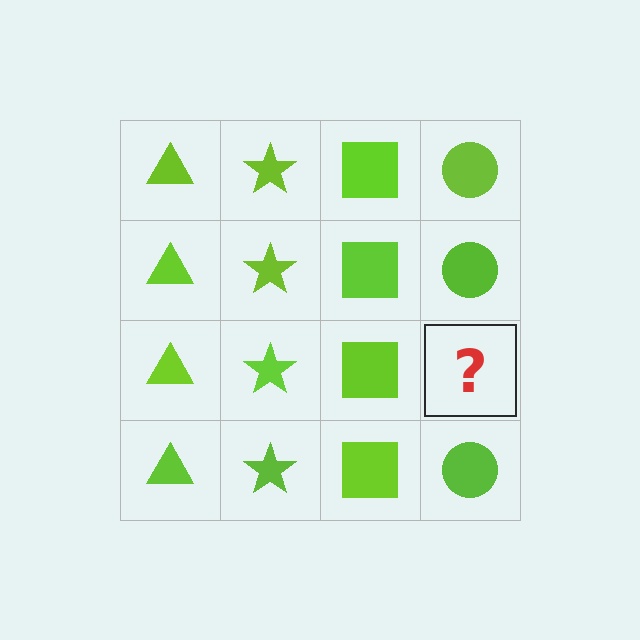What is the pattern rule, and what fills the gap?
The rule is that each column has a consistent shape. The gap should be filled with a lime circle.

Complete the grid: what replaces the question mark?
The question mark should be replaced with a lime circle.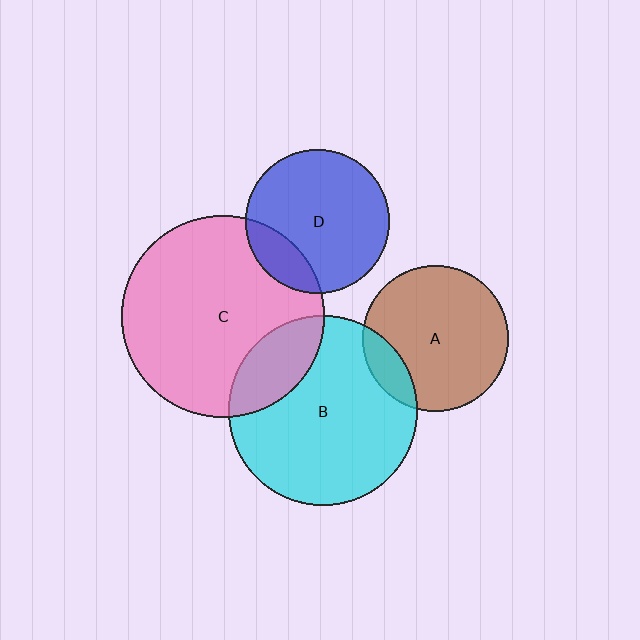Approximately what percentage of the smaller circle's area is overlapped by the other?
Approximately 20%.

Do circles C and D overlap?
Yes.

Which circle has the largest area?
Circle C (pink).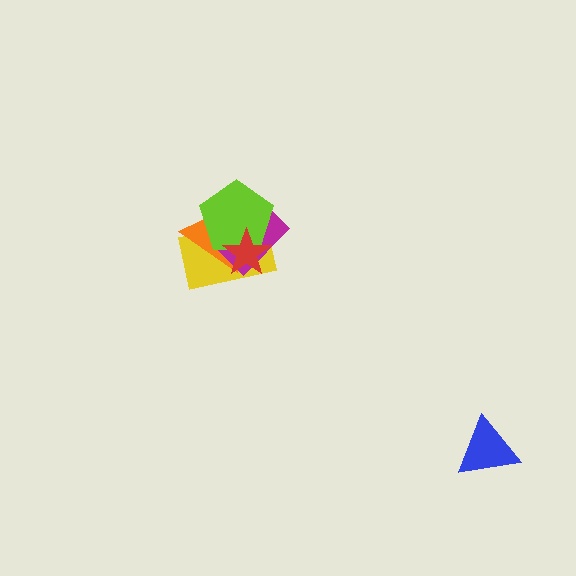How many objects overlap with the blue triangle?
0 objects overlap with the blue triangle.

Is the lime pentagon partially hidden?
Yes, it is partially covered by another shape.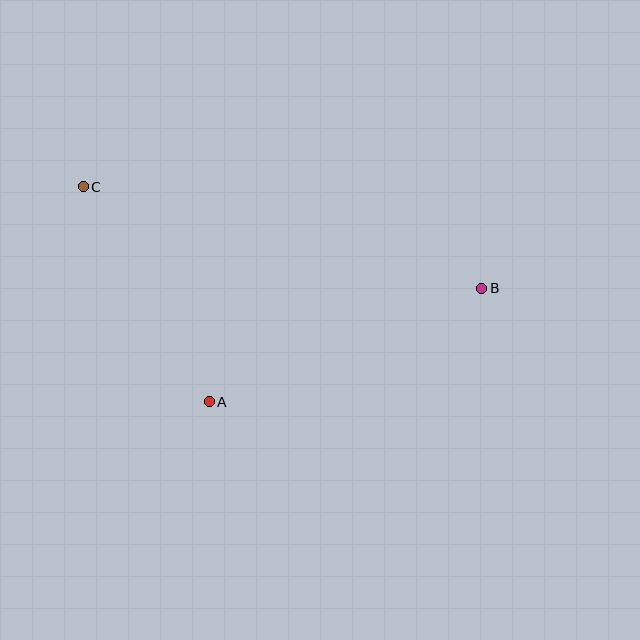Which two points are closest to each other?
Points A and C are closest to each other.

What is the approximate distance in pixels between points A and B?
The distance between A and B is approximately 295 pixels.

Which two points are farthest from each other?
Points B and C are farthest from each other.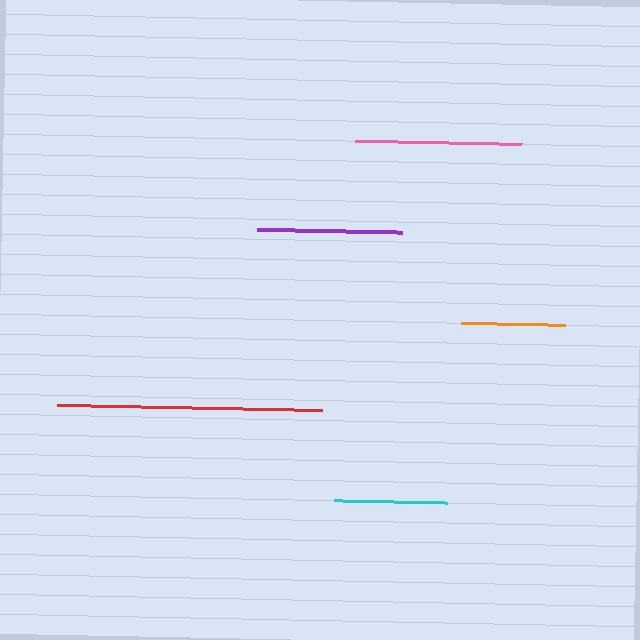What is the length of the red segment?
The red segment is approximately 266 pixels long.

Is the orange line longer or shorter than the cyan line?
The cyan line is longer than the orange line.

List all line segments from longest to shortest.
From longest to shortest: red, pink, purple, cyan, orange.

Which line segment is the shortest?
The orange line is the shortest at approximately 104 pixels.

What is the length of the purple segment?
The purple segment is approximately 144 pixels long.